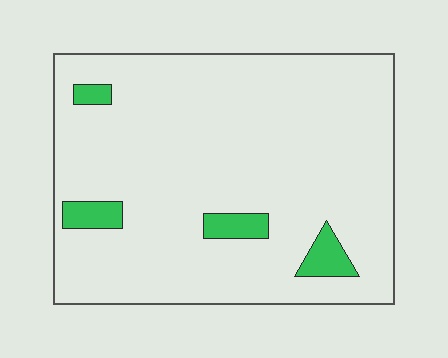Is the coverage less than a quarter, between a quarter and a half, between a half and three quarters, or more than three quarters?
Less than a quarter.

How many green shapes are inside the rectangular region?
4.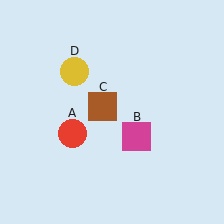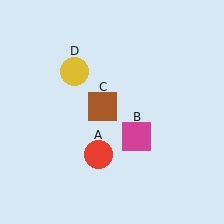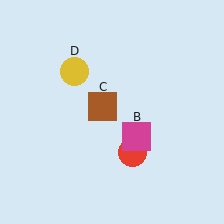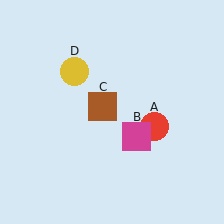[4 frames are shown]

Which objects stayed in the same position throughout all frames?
Magenta square (object B) and brown square (object C) and yellow circle (object D) remained stationary.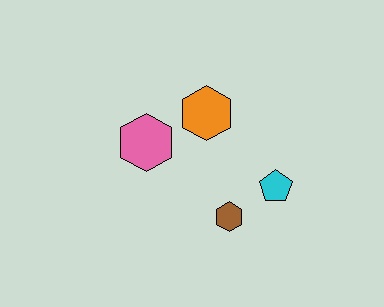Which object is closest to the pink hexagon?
The orange hexagon is closest to the pink hexagon.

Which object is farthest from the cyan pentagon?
The pink hexagon is farthest from the cyan pentagon.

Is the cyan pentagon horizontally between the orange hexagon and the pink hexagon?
No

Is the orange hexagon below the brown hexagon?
No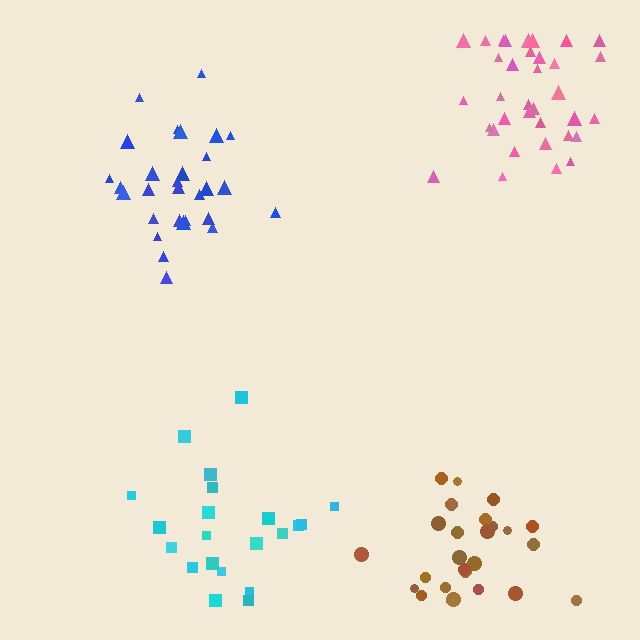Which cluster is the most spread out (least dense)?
Cyan.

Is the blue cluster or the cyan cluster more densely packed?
Blue.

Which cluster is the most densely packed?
Blue.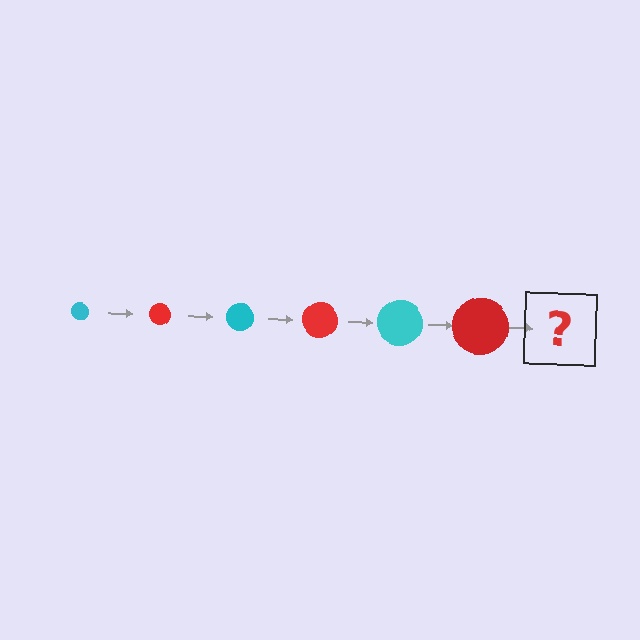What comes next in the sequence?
The next element should be a cyan circle, larger than the previous one.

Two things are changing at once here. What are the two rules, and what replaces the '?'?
The two rules are that the circle grows larger each step and the color cycles through cyan and red. The '?' should be a cyan circle, larger than the previous one.